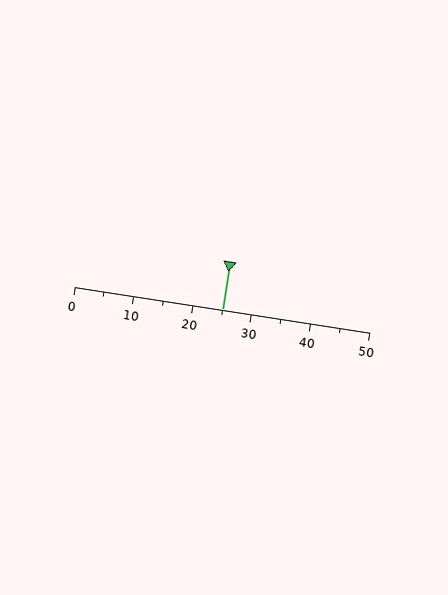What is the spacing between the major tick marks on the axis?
The major ticks are spaced 10 apart.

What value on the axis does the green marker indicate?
The marker indicates approximately 25.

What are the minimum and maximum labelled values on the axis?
The axis runs from 0 to 50.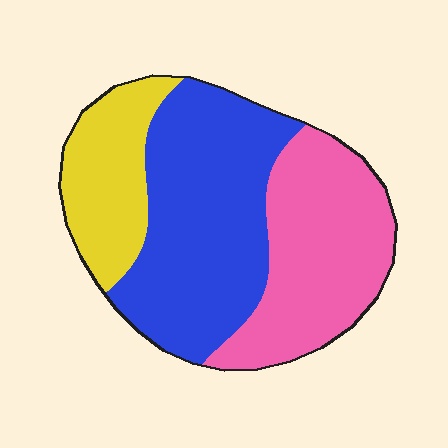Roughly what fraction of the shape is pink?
Pink takes up about one third (1/3) of the shape.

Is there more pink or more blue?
Blue.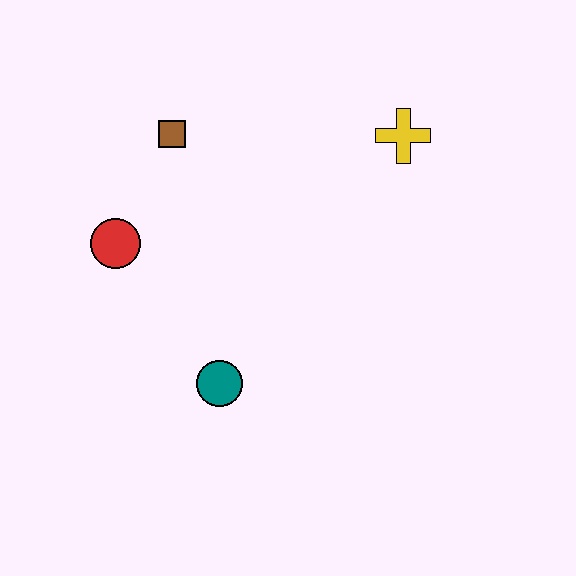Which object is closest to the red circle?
The brown square is closest to the red circle.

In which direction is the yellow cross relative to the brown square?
The yellow cross is to the right of the brown square.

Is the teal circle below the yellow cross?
Yes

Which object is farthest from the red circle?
The yellow cross is farthest from the red circle.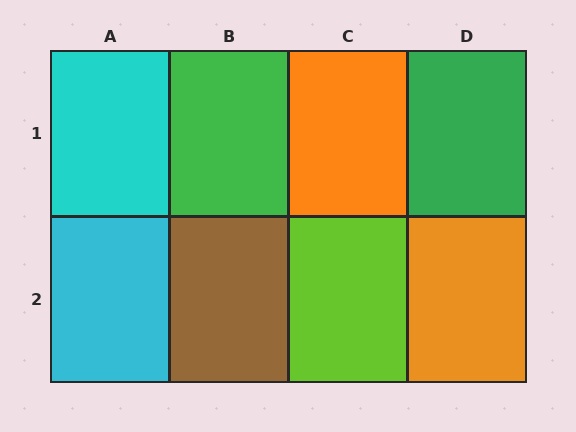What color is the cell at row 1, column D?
Green.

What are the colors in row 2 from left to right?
Cyan, brown, lime, orange.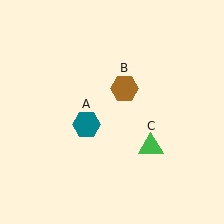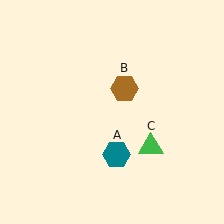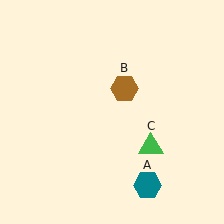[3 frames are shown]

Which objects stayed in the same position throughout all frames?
Brown hexagon (object B) and green triangle (object C) remained stationary.